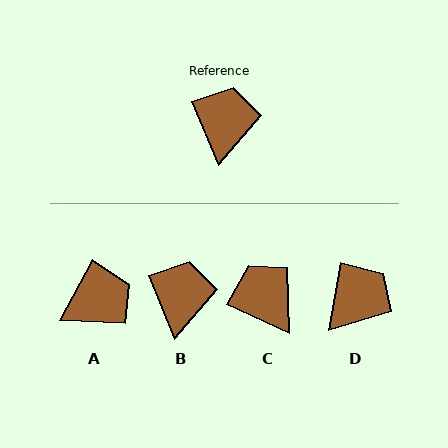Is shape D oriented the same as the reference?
No, it is off by about 33 degrees.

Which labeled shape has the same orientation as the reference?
B.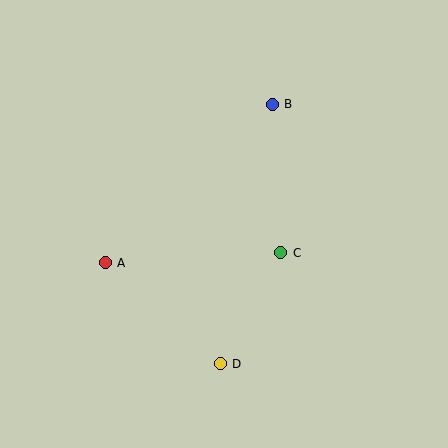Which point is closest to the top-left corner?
Point A is closest to the top-left corner.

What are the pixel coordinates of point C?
Point C is at (281, 253).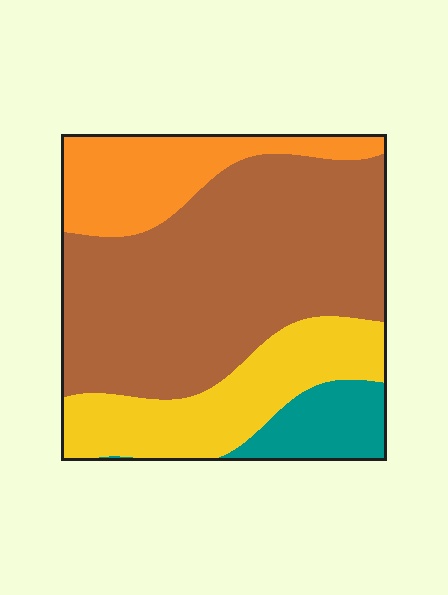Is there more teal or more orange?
Orange.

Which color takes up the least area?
Teal, at roughly 10%.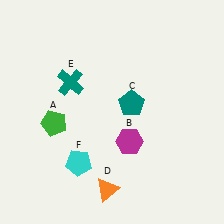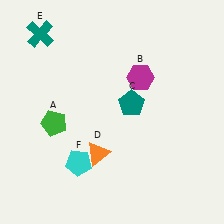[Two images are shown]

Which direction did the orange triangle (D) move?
The orange triangle (D) moved up.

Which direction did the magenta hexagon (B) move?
The magenta hexagon (B) moved up.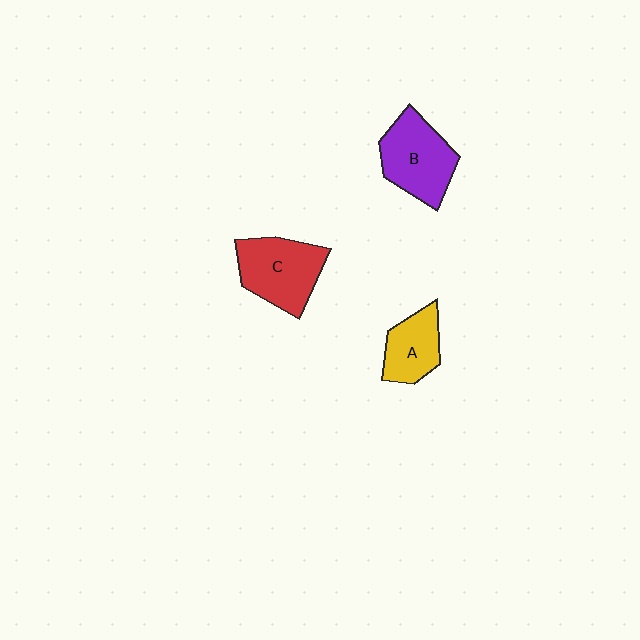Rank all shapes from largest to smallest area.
From largest to smallest: C (red), B (purple), A (yellow).